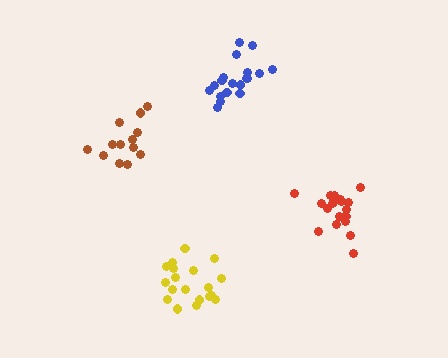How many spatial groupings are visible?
There are 4 spatial groupings.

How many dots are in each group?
Group 1: 13 dots, Group 2: 19 dots, Group 3: 19 dots, Group 4: 19 dots (70 total).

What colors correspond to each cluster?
The clusters are colored: brown, blue, red, yellow.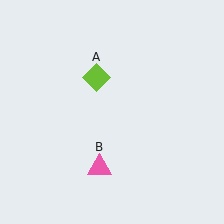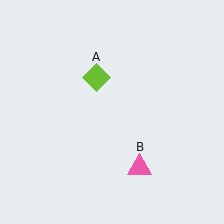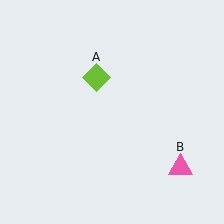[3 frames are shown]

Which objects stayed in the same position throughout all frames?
Lime diamond (object A) remained stationary.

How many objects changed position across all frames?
1 object changed position: pink triangle (object B).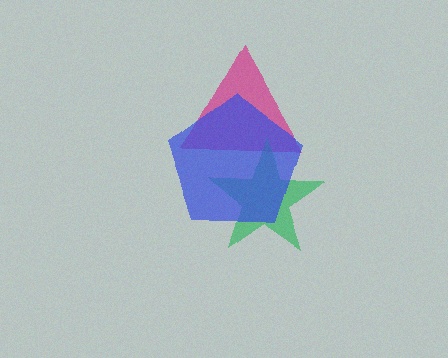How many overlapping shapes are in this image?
There are 3 overlapping shapes in the image.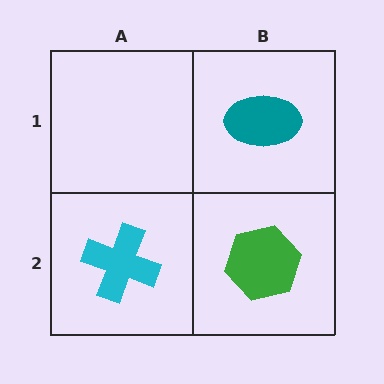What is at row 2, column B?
A green hexagon.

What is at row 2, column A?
A cyan cross.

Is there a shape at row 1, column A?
No, that cell is empty.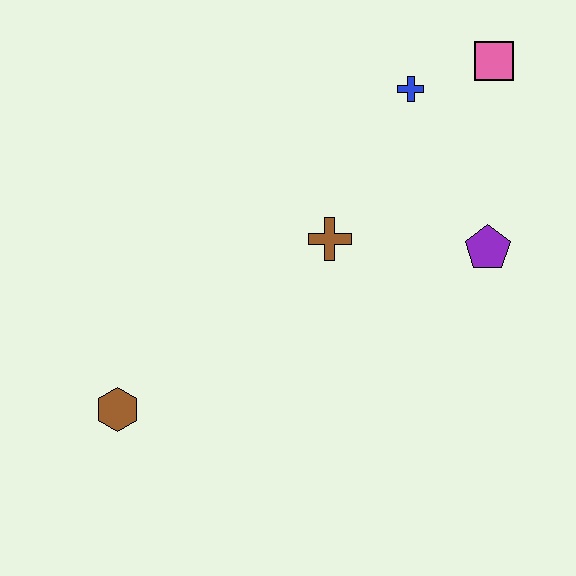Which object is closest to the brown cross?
The purple pentagon is closest to the brown cross.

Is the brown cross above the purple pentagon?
Yes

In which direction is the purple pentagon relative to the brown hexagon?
The purple pentagon is to the right of the brown hexagon.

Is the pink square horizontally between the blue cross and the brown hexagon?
No